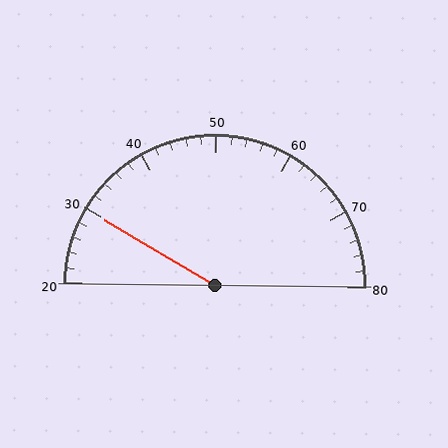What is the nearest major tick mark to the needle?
The nearest major tick mark is 30.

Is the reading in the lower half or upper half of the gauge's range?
The reading is in the lower half of the range (20 to 80).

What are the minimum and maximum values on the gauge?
The gauge ranges from 20 to 80.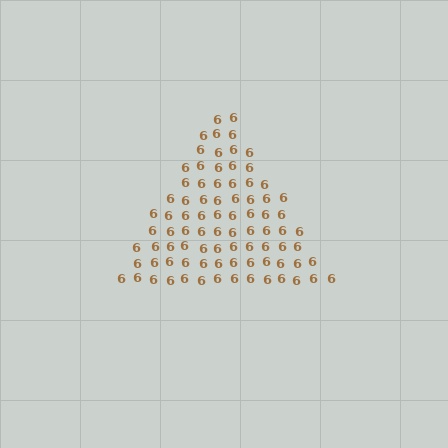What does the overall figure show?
The overall figure shows a triangle.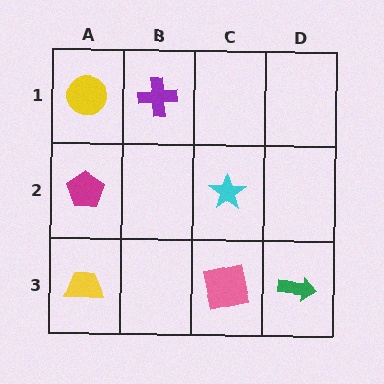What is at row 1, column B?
A purple cross.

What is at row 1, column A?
A yellow circle.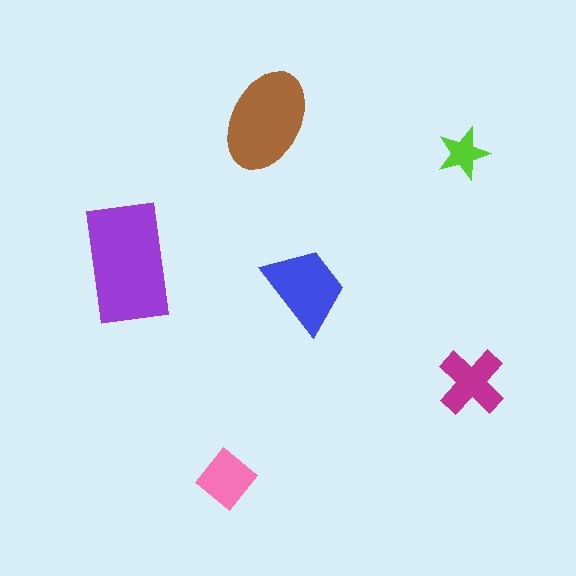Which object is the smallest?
The lime star.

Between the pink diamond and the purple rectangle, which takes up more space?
The purple rectangle.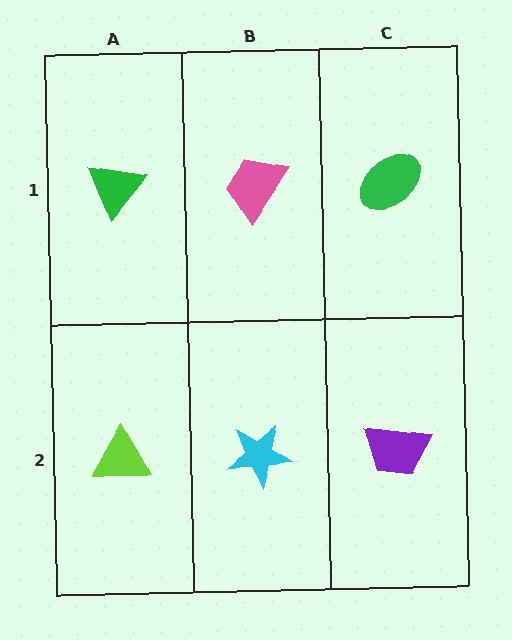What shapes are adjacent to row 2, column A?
A green triangle (row 1, column A), a cyan star (row 2, column B).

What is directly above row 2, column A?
A green triangle.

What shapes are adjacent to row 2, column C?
A green ellipse (row 1, column C), a cyan star (row 2, column B).